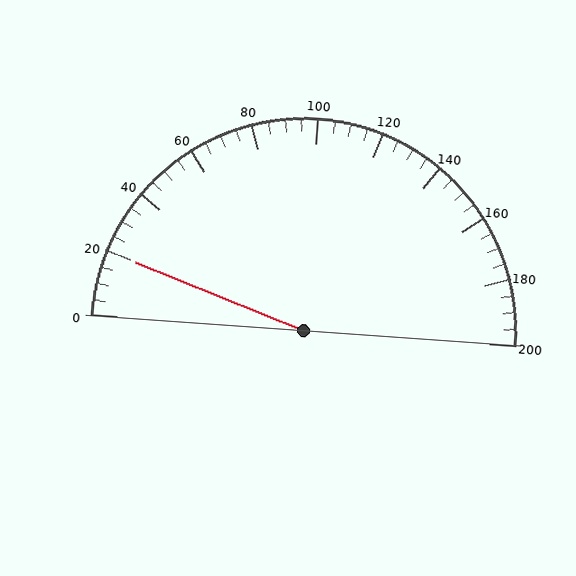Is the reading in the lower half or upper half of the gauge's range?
The reading is in the lower half of the range (0 to 200).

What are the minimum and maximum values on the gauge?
The gauge ranges from 0 to 200.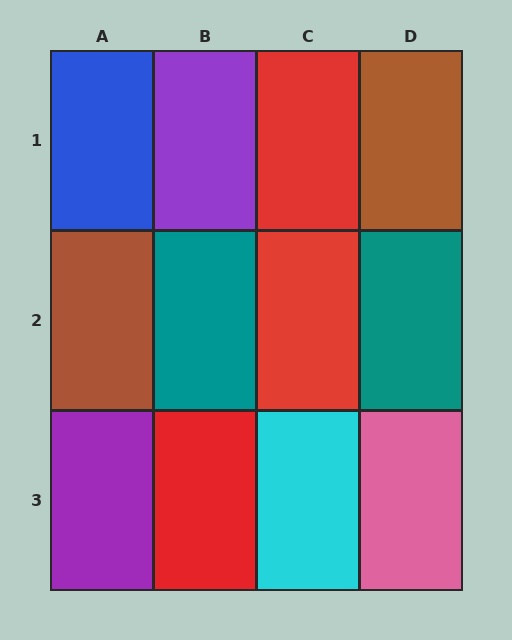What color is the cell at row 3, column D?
Pink.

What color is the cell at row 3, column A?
Purple.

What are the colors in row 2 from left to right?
Brown, teal, red, teal.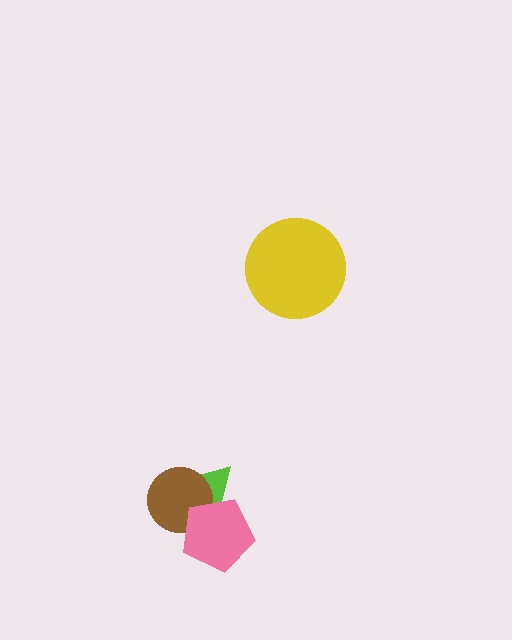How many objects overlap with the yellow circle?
0 objects overlap with the yellow circle.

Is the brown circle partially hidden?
Yes, it is partially covered by another shape.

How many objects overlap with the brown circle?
2 objects overlap with the brown circle.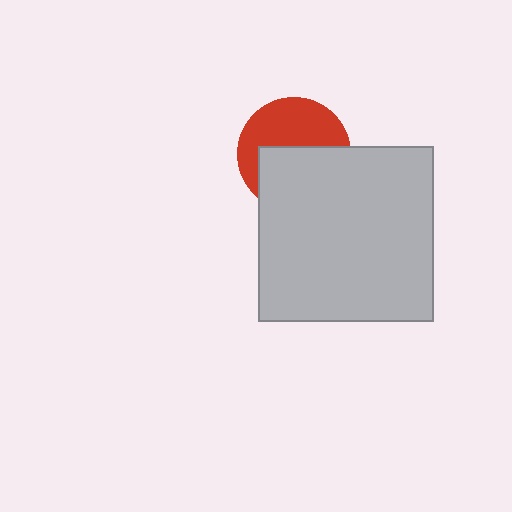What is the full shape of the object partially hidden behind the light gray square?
The partially hidden object is a red circle.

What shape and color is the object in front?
The object in front is a light gray square.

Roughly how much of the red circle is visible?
About half of it is visible (roughly 48%).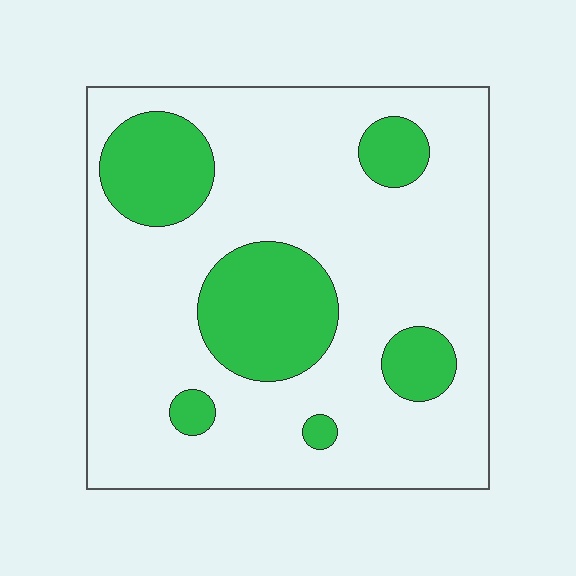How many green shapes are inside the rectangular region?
6.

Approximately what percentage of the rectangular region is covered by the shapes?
Approximately 25%.